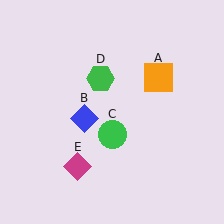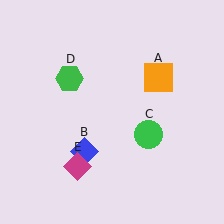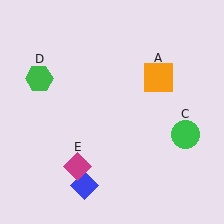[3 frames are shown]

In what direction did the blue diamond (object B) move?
The blue diamond (object B) moved down.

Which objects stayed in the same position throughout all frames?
Orange square (object A) and magenta diamond (object E) remained stationary.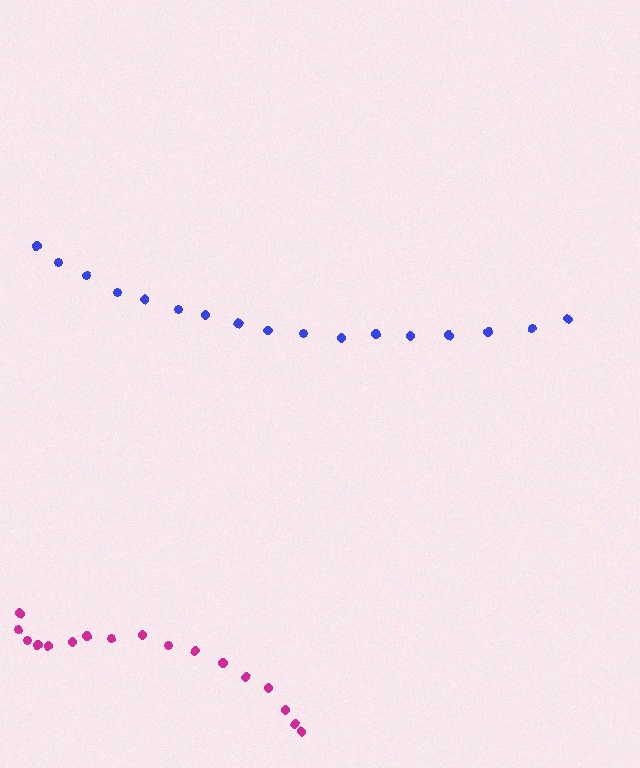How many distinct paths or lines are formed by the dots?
There are 2 distinct paths.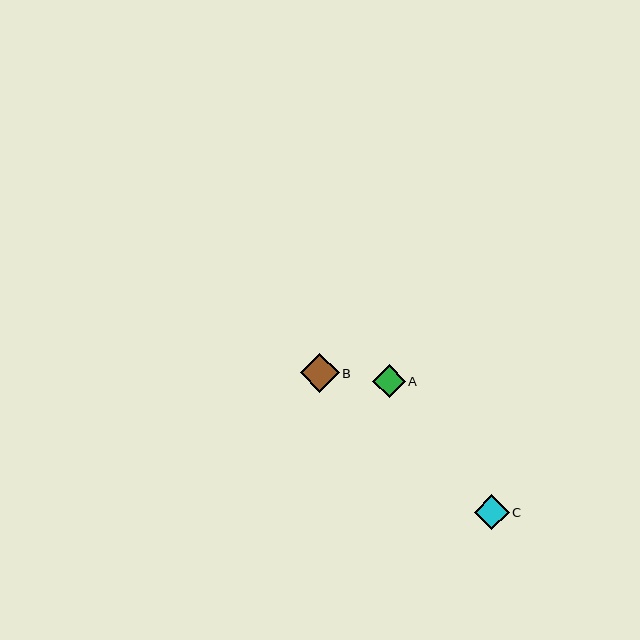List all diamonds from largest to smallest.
From largest to smallest: B, C, A.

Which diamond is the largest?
Diamond B is the largest with a size of approximately 39 pixels.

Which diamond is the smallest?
Diamond A is the smallest with a size of approximately 33 pixels.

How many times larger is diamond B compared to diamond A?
Diamond B is approximately 1.2 times the size of diamond A.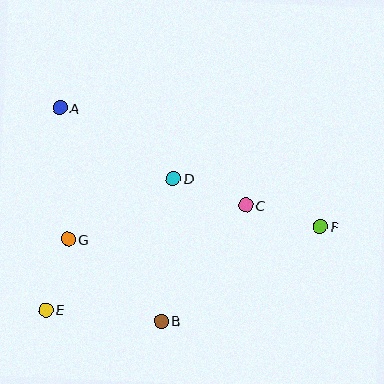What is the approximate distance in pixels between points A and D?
The distance between A and D is approximately 134 pixels.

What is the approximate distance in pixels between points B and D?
The distance between B and D is approximately 143 pixels.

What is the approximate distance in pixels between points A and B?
The distance between A and B is approximately 236 pixels.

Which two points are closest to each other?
Points E and G are closest to each other.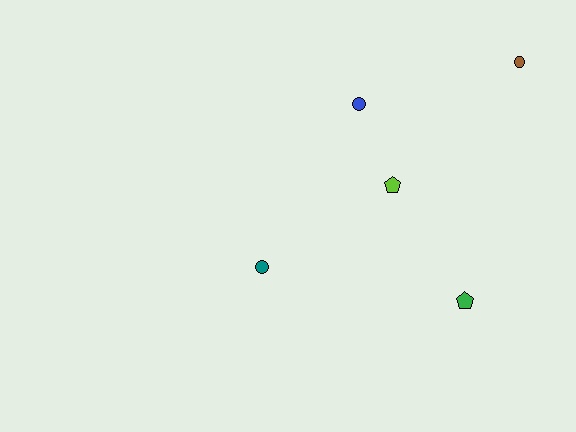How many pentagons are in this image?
There are 2 pentagons.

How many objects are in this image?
There are 5 objects.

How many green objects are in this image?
There is 1 green object.